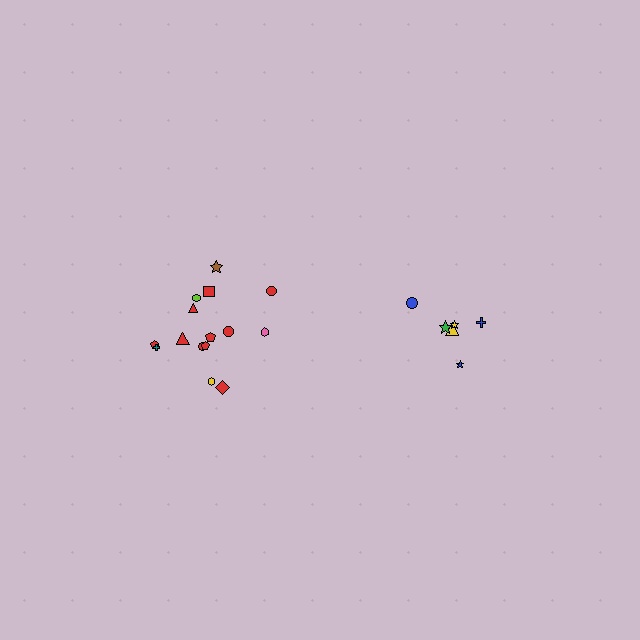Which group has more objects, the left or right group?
The left group.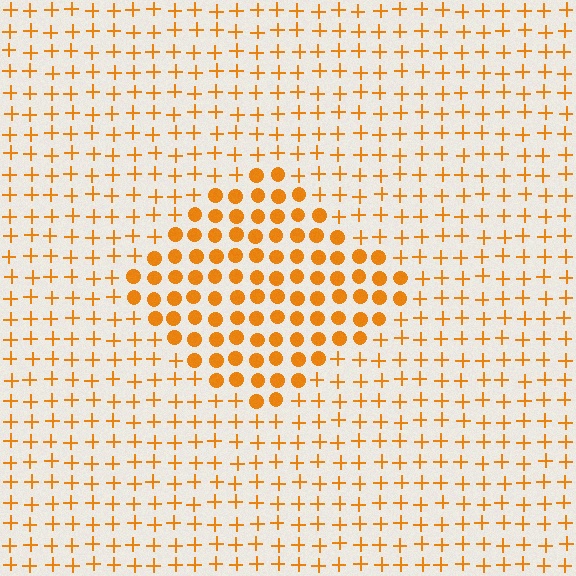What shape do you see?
I see a diamond.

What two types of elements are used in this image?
The image uses circles inside the diamond region and plus signs outside it.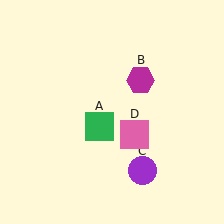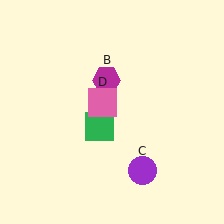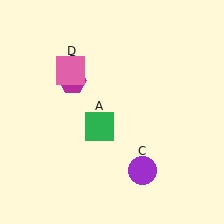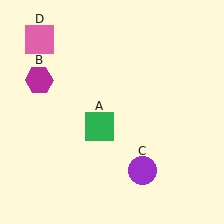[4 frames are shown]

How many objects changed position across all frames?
2 objects changed position: magenta hexagon (object B), pink square (object D).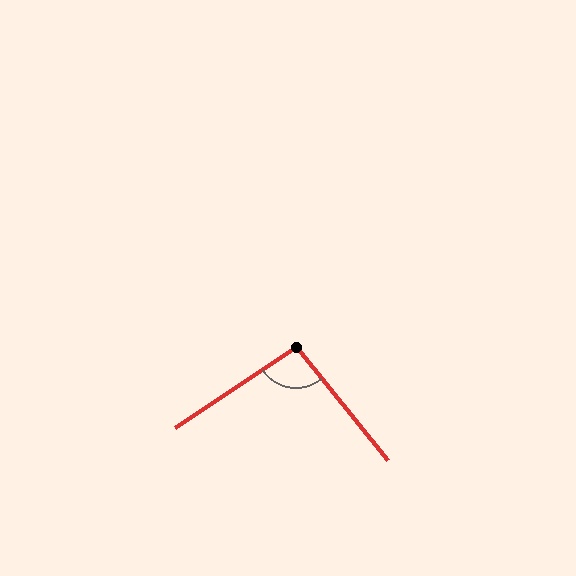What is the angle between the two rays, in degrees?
Approximately 95 degrees.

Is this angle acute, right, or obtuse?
It is obtuse.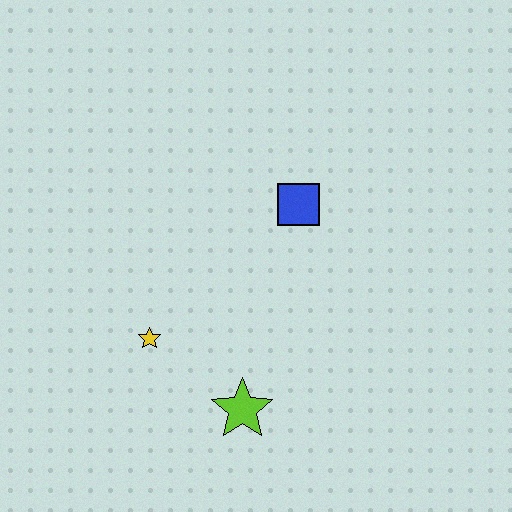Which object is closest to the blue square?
The yellow star is closest to the blue square.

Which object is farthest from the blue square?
The lime star is farthest from the blue square.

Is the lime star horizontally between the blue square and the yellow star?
Yes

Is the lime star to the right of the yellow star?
Yes